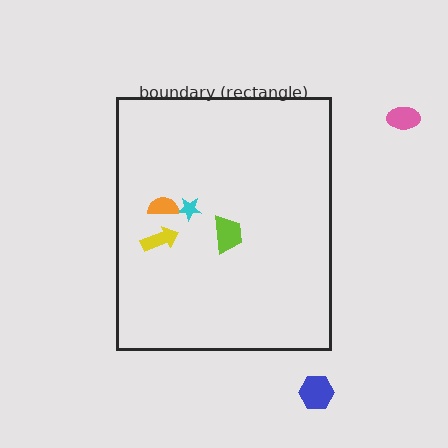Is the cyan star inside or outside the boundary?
Inside.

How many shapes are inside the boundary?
4 inside, 2 outside.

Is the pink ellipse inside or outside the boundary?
Outside.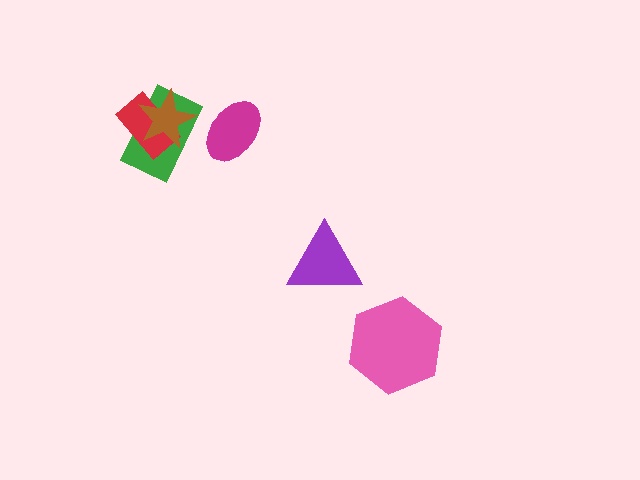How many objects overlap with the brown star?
2 objects overlap with the brown star.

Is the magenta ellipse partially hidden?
No, no other shape covers it.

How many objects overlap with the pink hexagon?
0 objects overlap with the pink hexagon.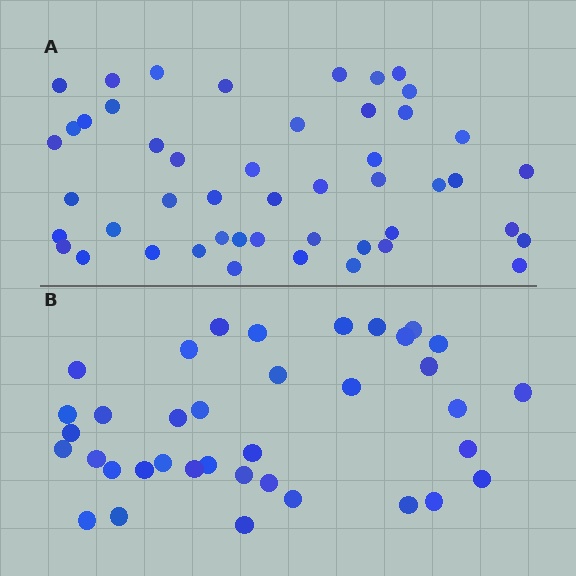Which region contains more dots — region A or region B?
Region A (the top region) has more dots.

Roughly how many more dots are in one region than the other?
Region A has roughly 12 or so more dots than region B.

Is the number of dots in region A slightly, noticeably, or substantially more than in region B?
Region A has noticeably more, but not dramatically so. The ratio is roughly 1.3 to 1.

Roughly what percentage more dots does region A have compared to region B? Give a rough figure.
About 30% more.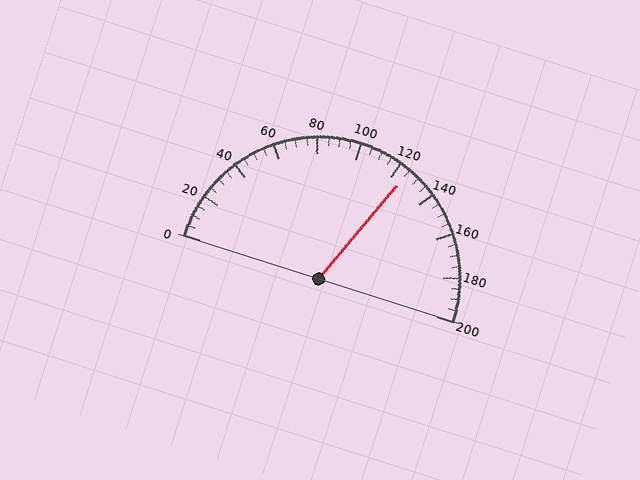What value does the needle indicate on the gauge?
The needle indicates approximately 125.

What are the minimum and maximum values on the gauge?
The gauge ranges from 0 to 200.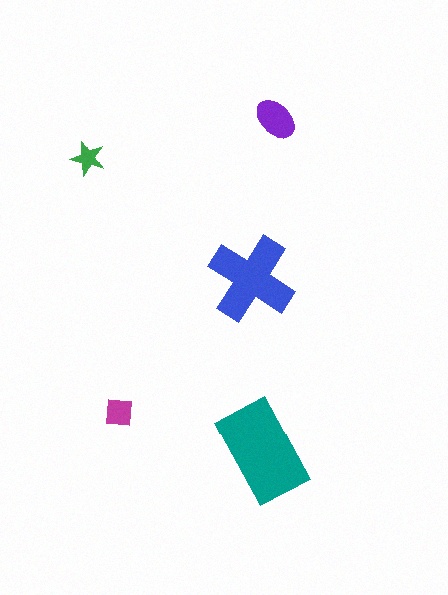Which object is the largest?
The teal rectangle.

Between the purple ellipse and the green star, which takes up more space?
The purple ellipse.